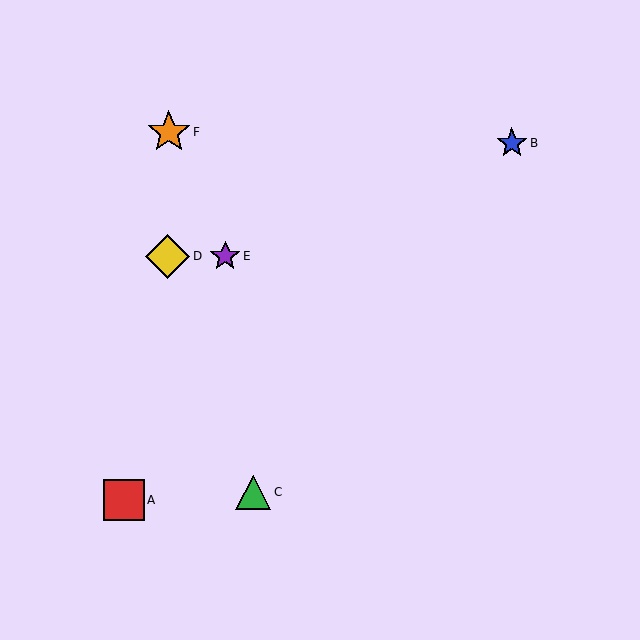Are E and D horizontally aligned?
Yes, both are at y≈256.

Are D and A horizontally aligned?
No, D is at y≈256 and A is at y≈500.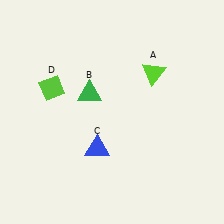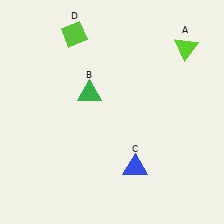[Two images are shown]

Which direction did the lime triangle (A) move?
The lime triangle (A) moved right.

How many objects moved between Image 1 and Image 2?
3 objects moved between the two images.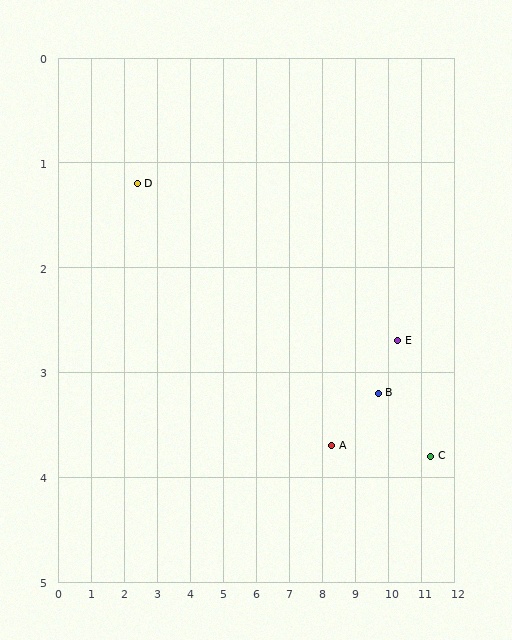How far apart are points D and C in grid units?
Points D and C are about 9.3 grid units apart.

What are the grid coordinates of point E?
Point E is at approximately (10.3, 2.7).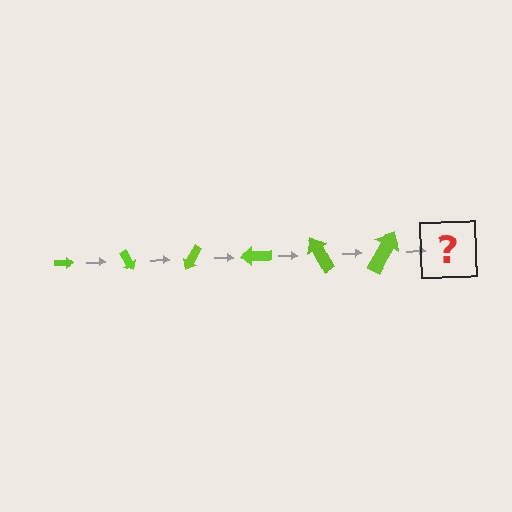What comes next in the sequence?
The next element should be an arrow, larger than the previous one and rotated 360 degrees from the start.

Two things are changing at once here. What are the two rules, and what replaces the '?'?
The two rules are that the arrow grows larger each step and it rotates 60 degrees each step. The '?' should be an arrow, larger than the previous one and rotated 360 degrees from the start.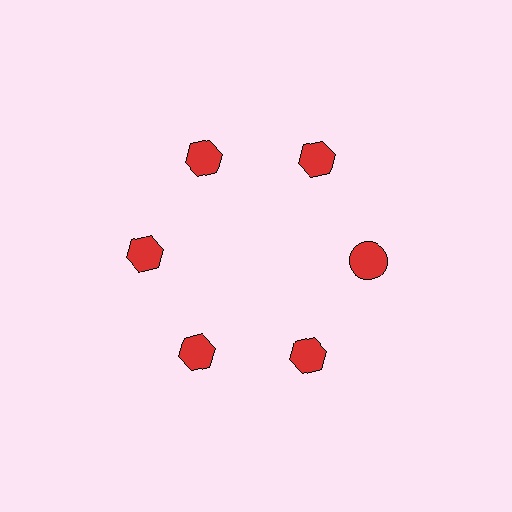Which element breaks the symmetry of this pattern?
The red circle at roughly the 3 o'clock position breaks the symmetry. All other shapes are red hexagons.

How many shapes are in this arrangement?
There are 6 shapes arranged in a ring pattern.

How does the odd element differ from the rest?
It has a different shape: circle instead of hexagon.